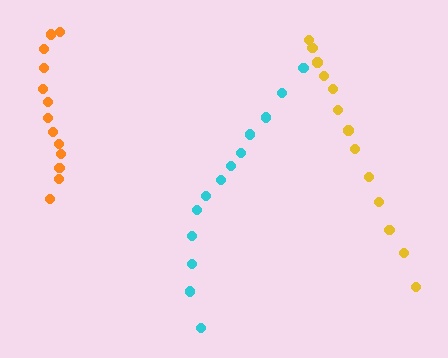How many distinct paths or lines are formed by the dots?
There are 3 distinct paths.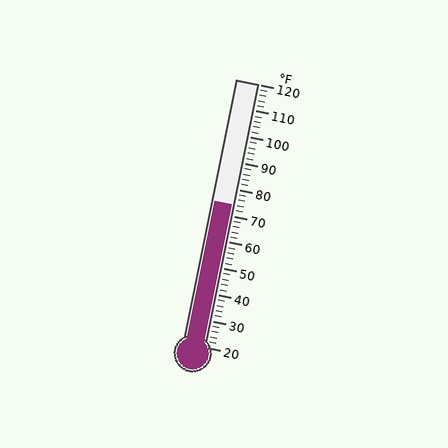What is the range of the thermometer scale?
The thermometer scale ranges from 20°F to 120°F.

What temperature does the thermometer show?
The thermometer shows approximately 74°F.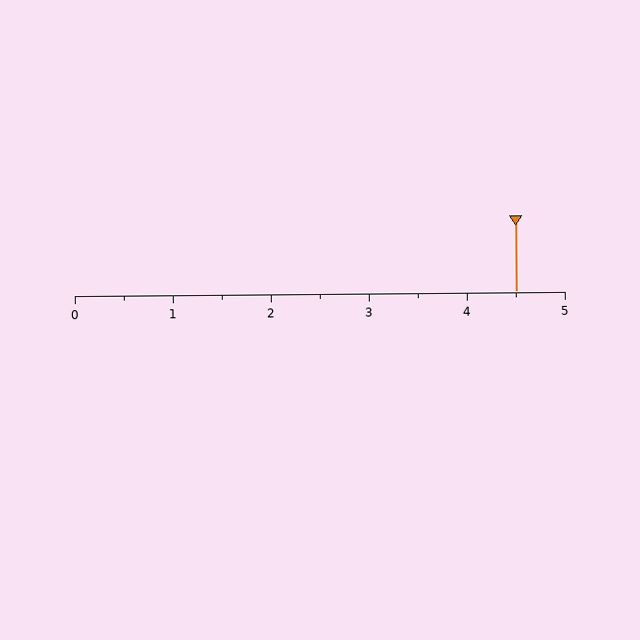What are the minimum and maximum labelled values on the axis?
The axis runs from 0 to 5.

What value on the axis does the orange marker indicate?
The marker indicates approximately 4.5.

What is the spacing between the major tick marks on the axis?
The major ticks are spaced 1 apart.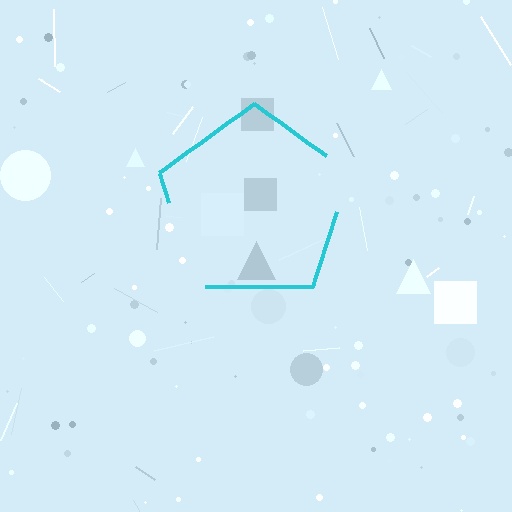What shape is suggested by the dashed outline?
The dashed outline suggests a pentagon.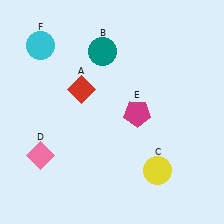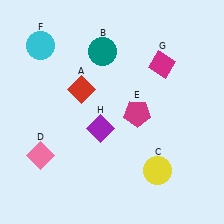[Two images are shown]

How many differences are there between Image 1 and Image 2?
There are 2 differences between the two images.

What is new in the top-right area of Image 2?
A magenta diamond (G) was added in the top-right area of Image 2.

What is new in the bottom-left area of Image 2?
A purple diamond (H) was added in the bottom-left area of Image 2.